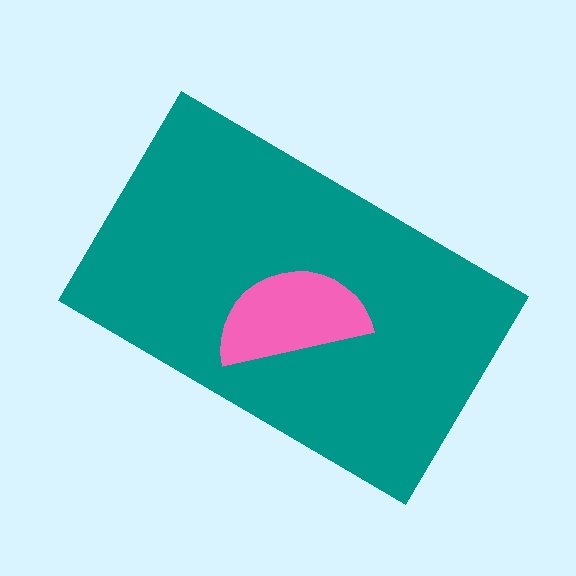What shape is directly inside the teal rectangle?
The pink semicircle.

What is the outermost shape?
The teal rectangle.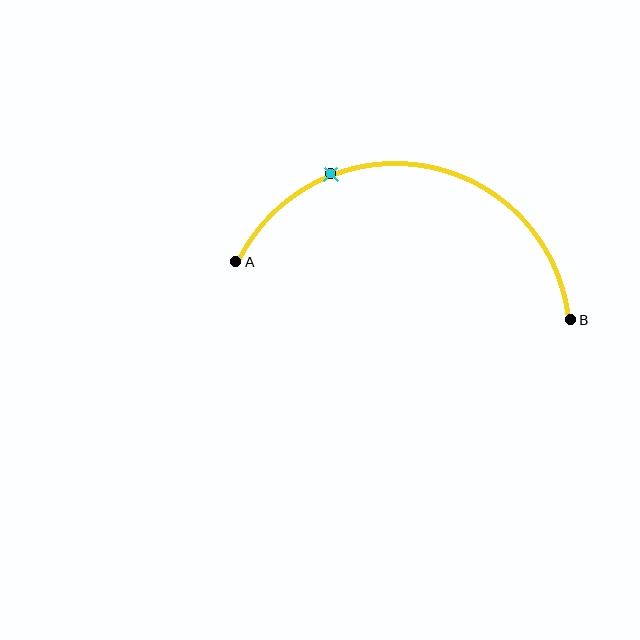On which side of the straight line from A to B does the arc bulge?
The arc bulges above the straight line connecting A and B.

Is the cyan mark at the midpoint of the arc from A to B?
No. The cyan mark lies on the arc but is closer to endpoint A. The arc midpoint would be at the point on the curve equidistant along the arc from both A and B.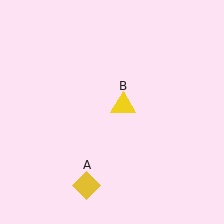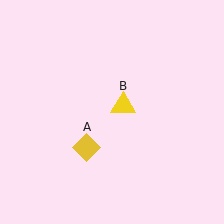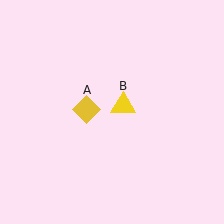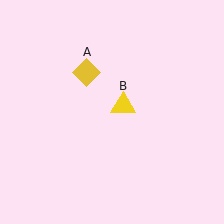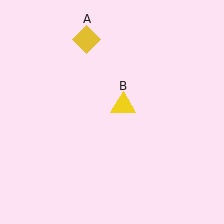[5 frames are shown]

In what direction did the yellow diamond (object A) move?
The yellow diamond (object A) moved up.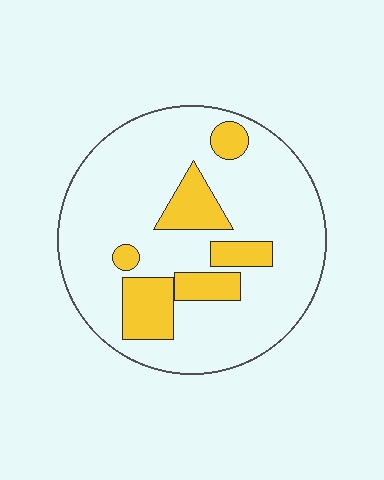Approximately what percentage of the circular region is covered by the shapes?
Approximately 20%.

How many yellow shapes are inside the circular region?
6.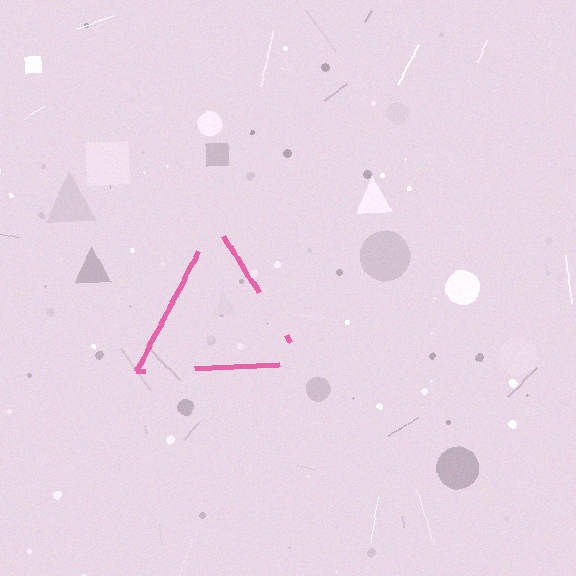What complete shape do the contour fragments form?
The contour fragments form a triangle.